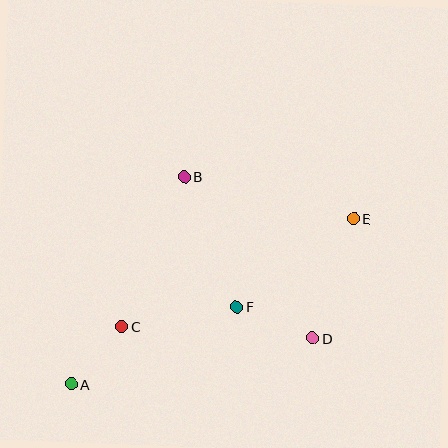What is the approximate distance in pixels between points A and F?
The distance between A and F is approximately 182 pixels.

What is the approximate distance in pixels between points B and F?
The distance between B and F is approximately 140 pixels.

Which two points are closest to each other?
Points A and C are closest to each other.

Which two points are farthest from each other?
Points A and E are farthest from each other.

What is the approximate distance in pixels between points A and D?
The distance between A and D is approximately 246 pixels.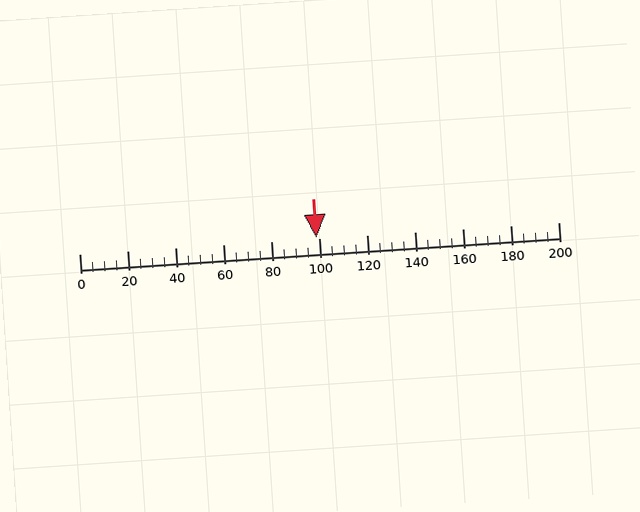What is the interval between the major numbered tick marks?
The major tick marks are spaced 20 units apart.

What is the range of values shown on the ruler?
The ruler shows values from 0 to 200.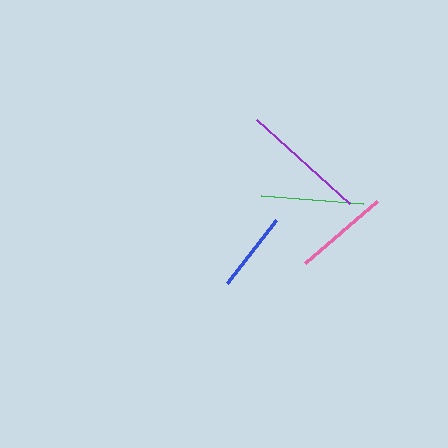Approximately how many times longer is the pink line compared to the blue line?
The pink line is approximately 1.2 times the length of the blue line.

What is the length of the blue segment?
The blue segment is approximately 79 pixels long.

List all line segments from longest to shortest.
From longest to shortest: purple, green, pink, blue.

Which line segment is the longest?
The purple line is the longest at approximately 125 pixels.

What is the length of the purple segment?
The purple segment is approximately 125 pixels long.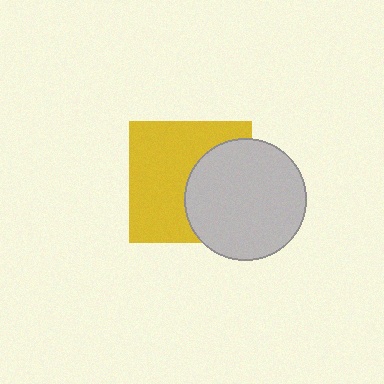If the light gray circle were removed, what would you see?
You would see the complete yellow square.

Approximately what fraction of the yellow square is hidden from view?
Roughly 41% of the yellow square is hidden behind the light gray circle.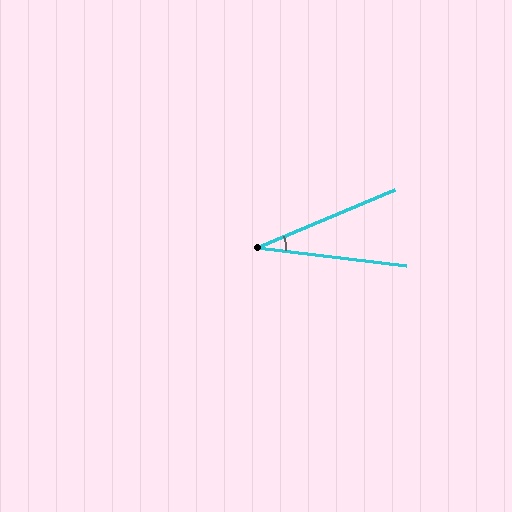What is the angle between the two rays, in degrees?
Approximately 30 degrees.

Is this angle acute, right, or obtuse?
It is acute.